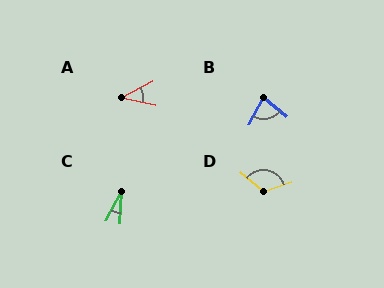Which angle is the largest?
D, at approximately 123 degrees.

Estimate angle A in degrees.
Approximately 40 degrees.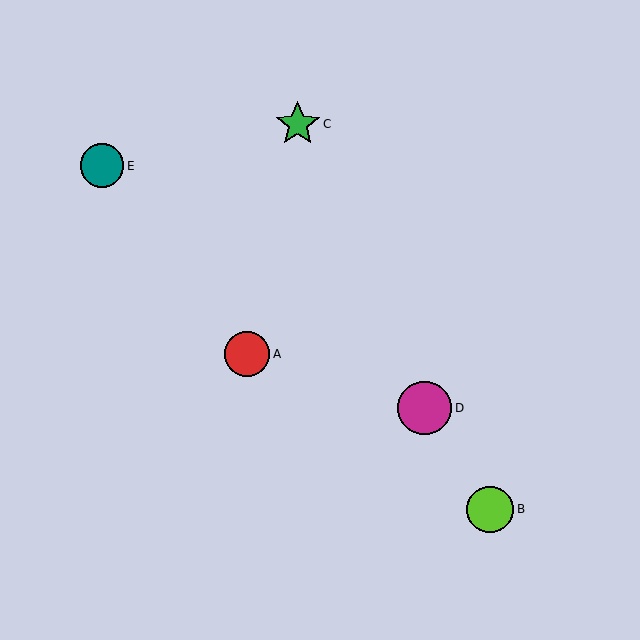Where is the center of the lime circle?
The center of the lime circle is at (490, 509).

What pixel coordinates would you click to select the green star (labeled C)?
Click at (298, 124) to select the green star C.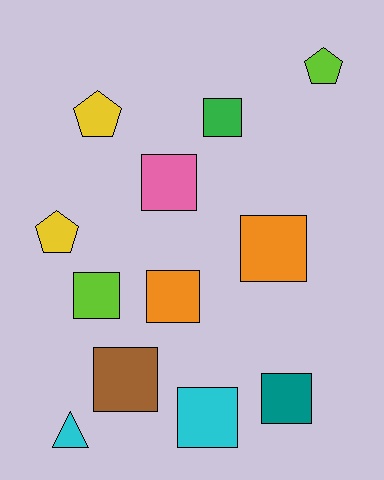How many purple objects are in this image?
There are no purple objects.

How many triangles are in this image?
There is 1 triangle.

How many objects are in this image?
There are 12 objects.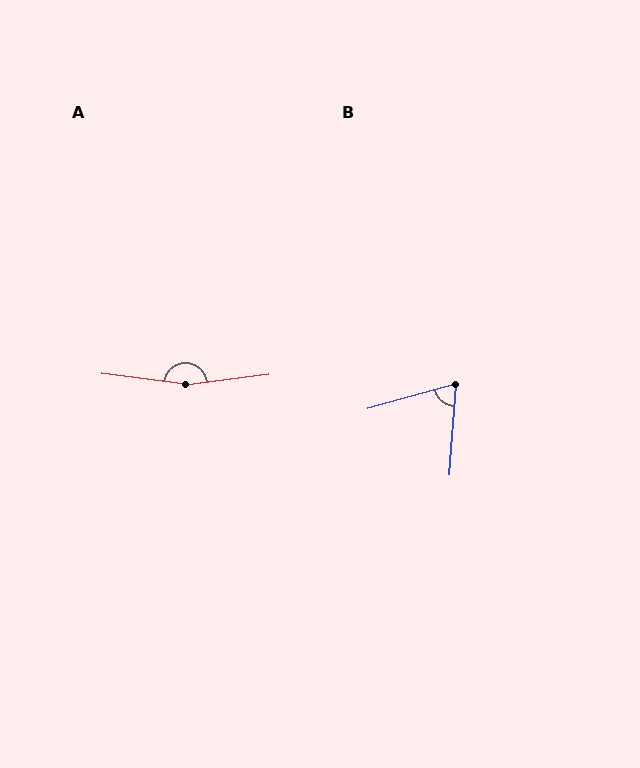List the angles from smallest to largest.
B (70°), A (165°).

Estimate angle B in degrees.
Approximately 70 degrees.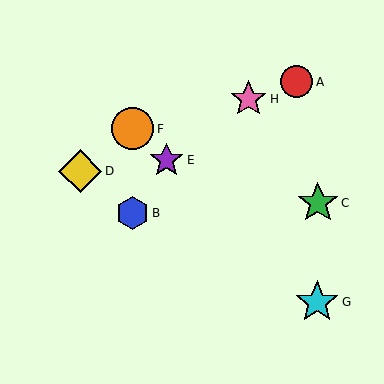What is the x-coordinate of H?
Object H is at x≈249.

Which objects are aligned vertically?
Objects B, F are aligned vertically.